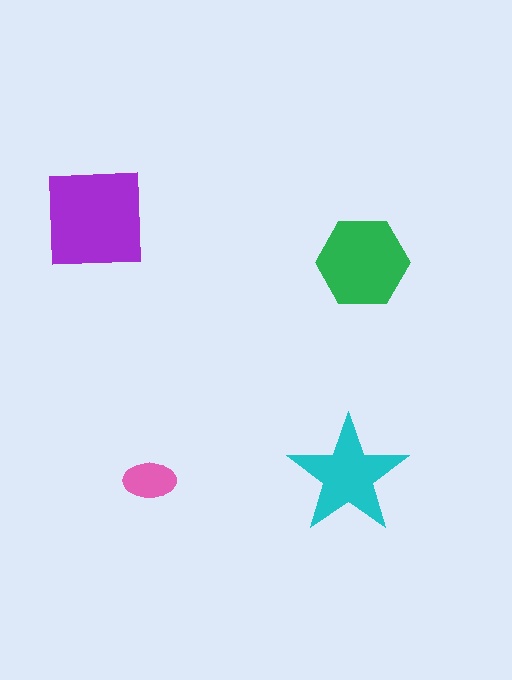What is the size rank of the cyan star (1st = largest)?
3rd.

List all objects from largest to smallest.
The purple square, the green hexagon, the cyan star, the pink ellipse.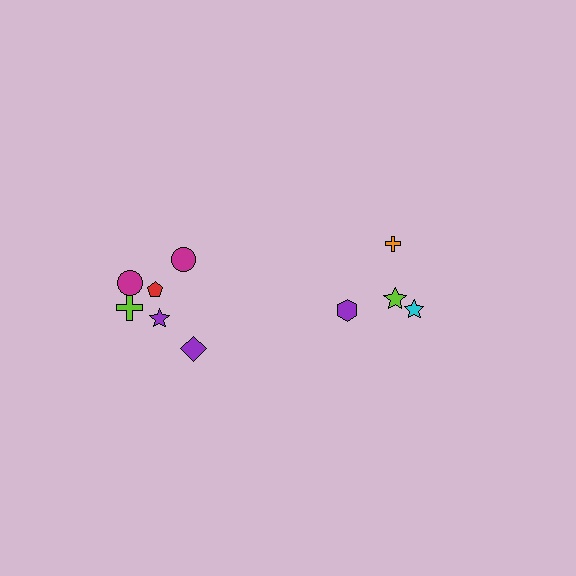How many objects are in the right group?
There are 4 objects.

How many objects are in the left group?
There are 6 objects.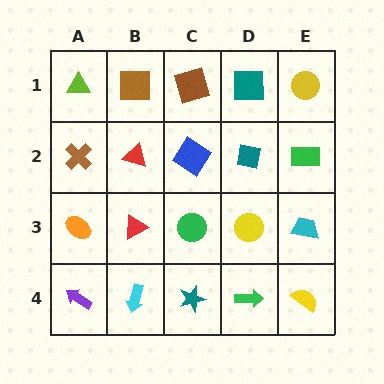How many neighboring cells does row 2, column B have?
4.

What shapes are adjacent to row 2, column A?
A lime triangle (row 1, column A), an orange ellipse (row 3, column A), a red triangle (row 2, column B).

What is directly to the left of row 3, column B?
An orange ellipse.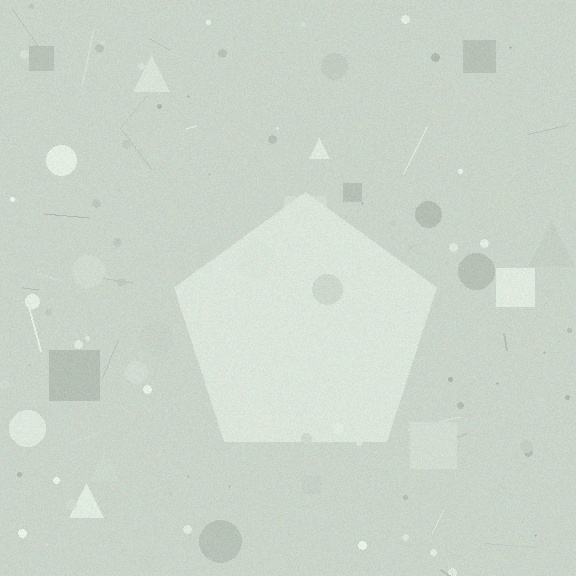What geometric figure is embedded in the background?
A pentagon is embedded in the background.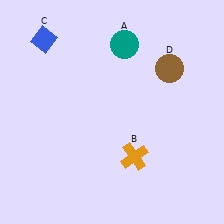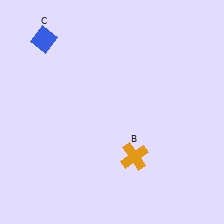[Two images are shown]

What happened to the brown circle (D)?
The brown circle (D) was removed in Image 2. It was in the top-right area of Image 1.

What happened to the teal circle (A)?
The teal circle (A) was removed in Image 2. It was in the top-right area of Image 1.